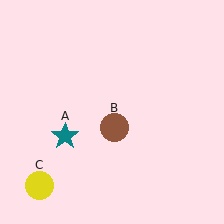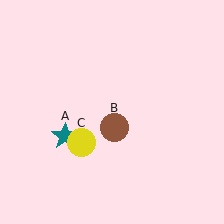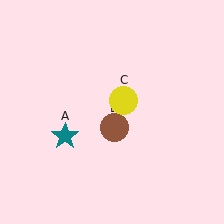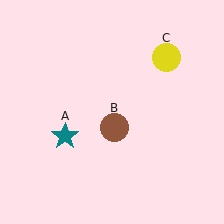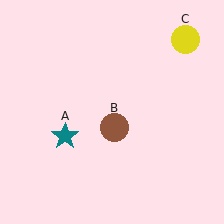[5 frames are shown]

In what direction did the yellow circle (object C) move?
The yellow circle (object C) moved up and to the right.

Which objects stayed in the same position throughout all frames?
Teal star (object A) and brown circle (object B) remained stationary.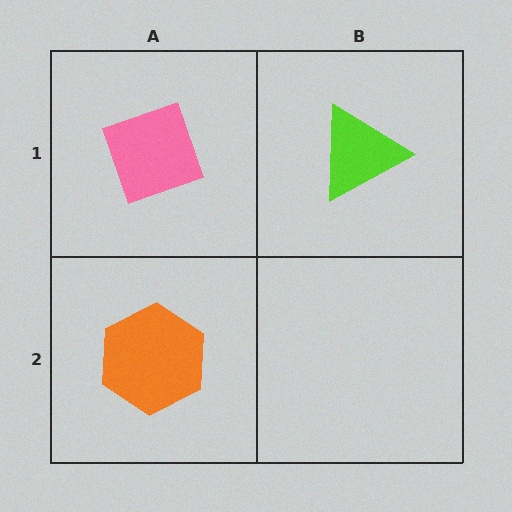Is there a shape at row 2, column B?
No, that cell is empty.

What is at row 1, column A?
A pink diamond.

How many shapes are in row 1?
2 shapes.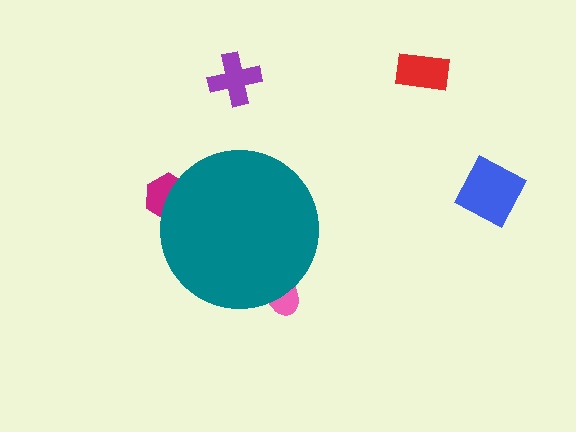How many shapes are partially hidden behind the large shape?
2 shapes are partially hidden.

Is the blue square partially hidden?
No, the blue square is fully visible.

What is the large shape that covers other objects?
A teal circle.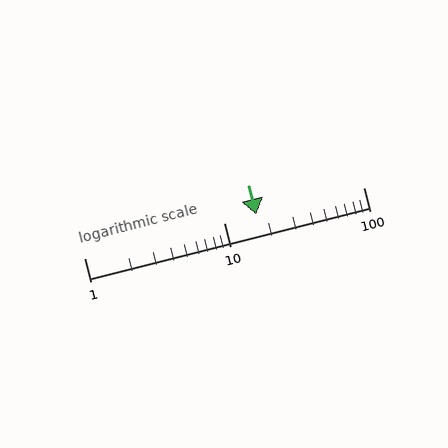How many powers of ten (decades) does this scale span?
The scale spans 2 decades, from 1 to 100.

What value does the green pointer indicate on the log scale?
The pointer indicates approximately 17.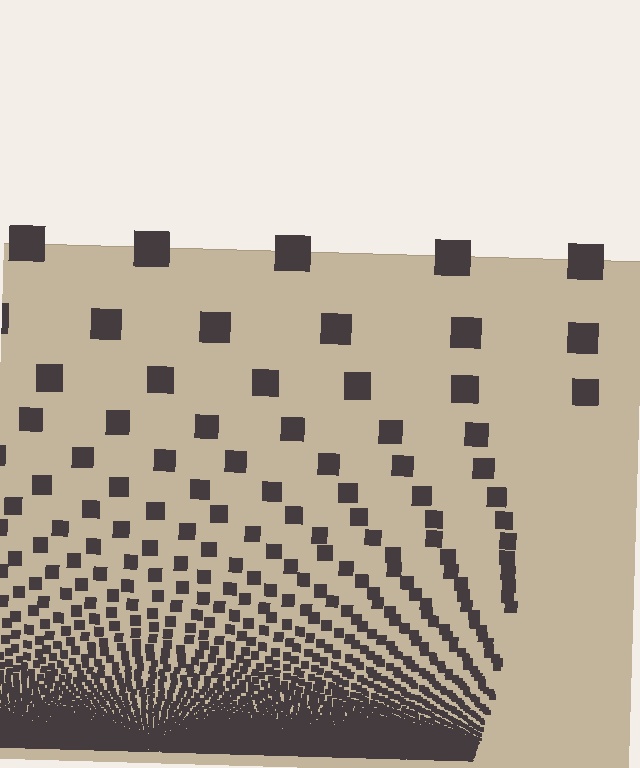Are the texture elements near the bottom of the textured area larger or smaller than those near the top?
Smaller. The gradient is inverted — elements near the bottom are smaller and denser.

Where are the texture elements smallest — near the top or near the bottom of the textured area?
Near the bottom.